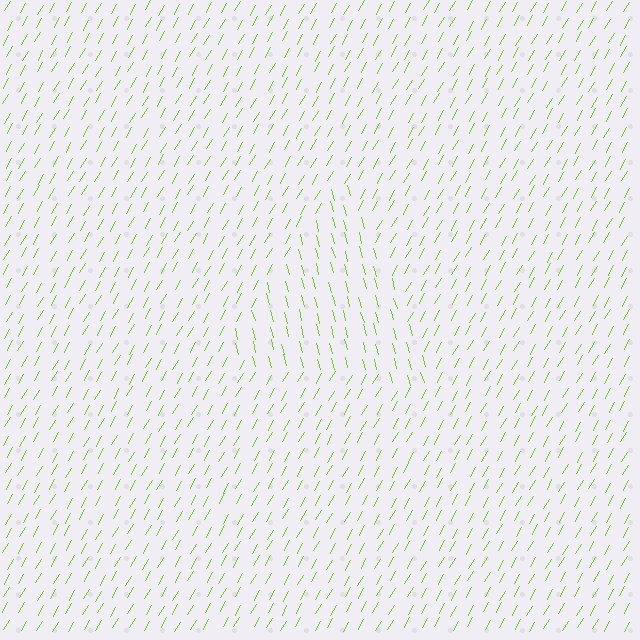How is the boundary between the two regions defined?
The boundary is defined purely by a change in line orientation (approximately 45 degrees difference). All lines are the same color and thickness.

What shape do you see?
I see a triangle.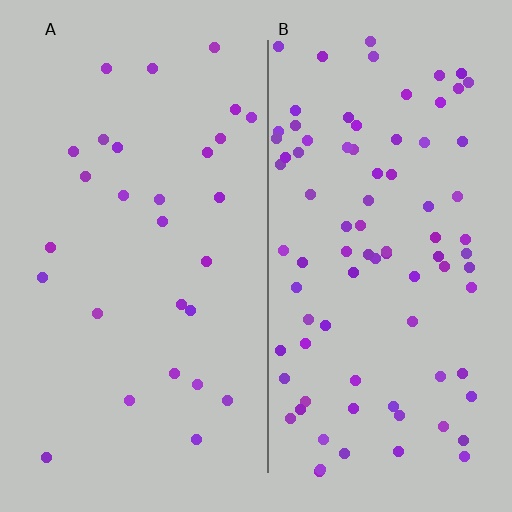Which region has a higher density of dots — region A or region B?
B (the right).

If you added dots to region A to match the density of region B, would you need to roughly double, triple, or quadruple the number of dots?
Approximately triple.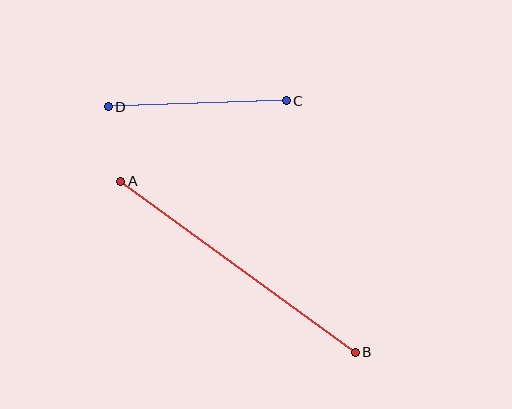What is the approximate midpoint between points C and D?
The midpoint is at approximately (197, 104) pixels.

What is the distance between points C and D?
The distance is approximately 178 pixels.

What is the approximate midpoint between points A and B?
The midpoint is at approximately (238, 267) pixels.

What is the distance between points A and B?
The distance is approximately 290 pixels.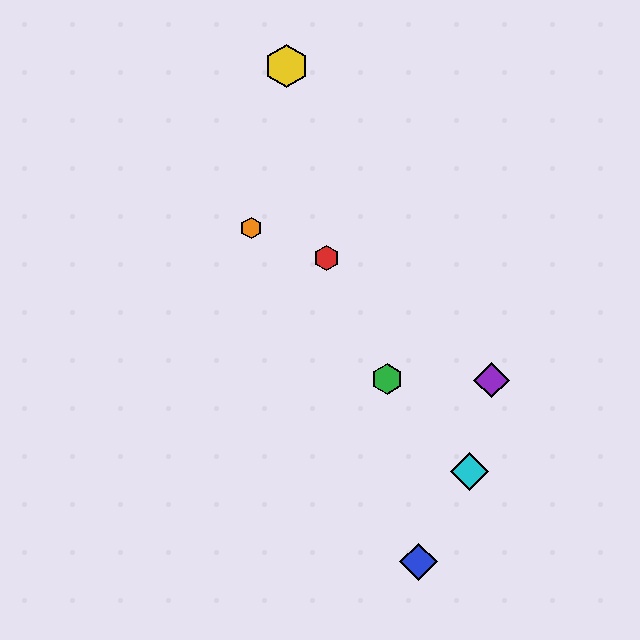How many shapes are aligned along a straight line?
3 shapes (the green hexagon, the orange hexagon, the cyan diamond) are aligned along a straight line.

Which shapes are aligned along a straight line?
The green hexagon, the orange hexagon, the cyan diamond are aligned along a straight line.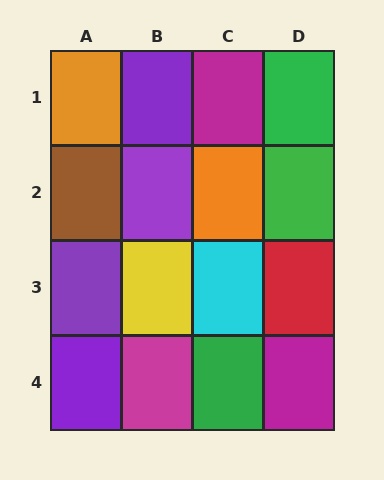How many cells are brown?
1 cell is brown.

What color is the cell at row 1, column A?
Orange.